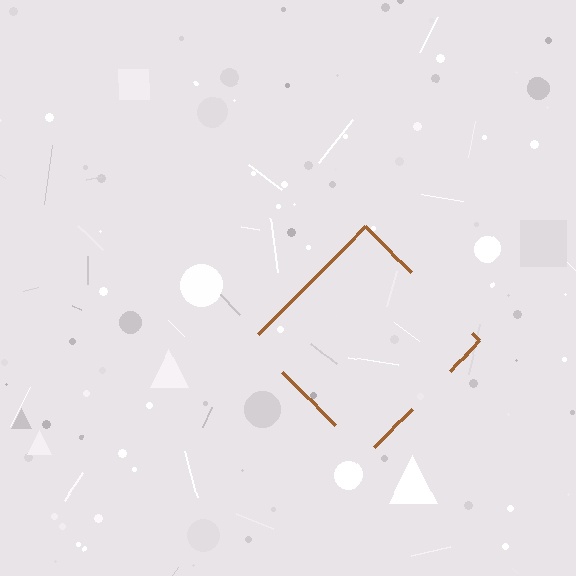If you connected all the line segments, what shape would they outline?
They would outline a diamond.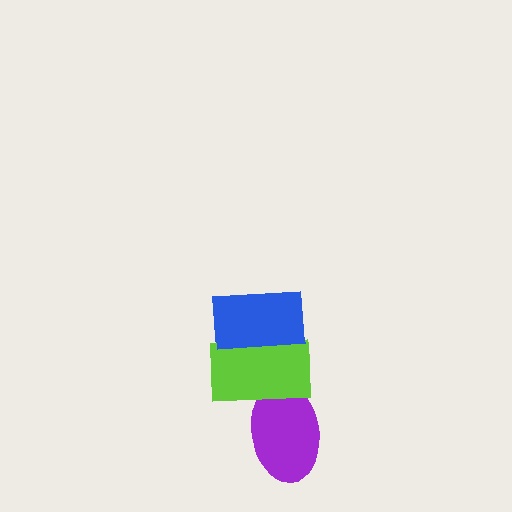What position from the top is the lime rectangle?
The lime rectangle is 2nd from the top.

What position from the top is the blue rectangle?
The blue rectangle is 1st from the top.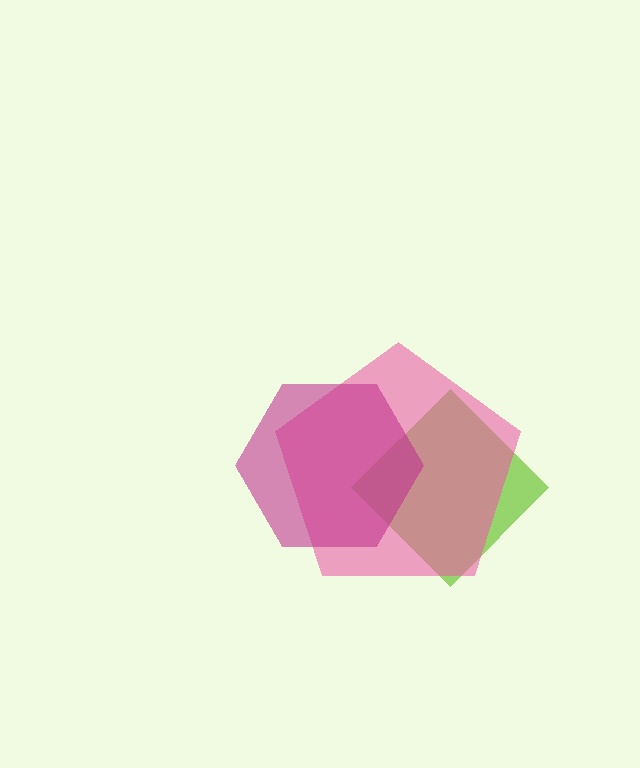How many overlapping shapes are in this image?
There are 3 overlapping shapes in the image.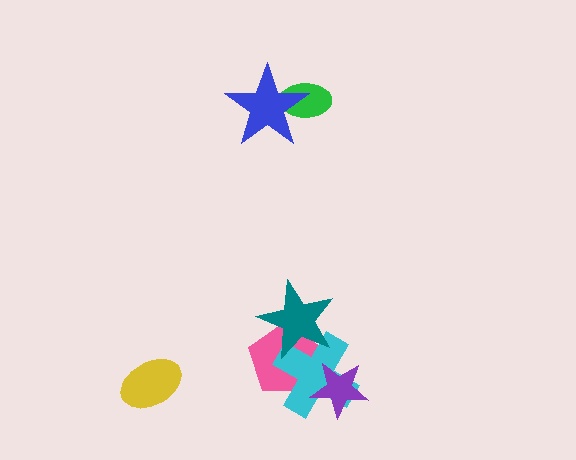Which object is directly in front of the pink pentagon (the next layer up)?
The cyan cross is directly in front of the pink pentagon.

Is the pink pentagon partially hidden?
Yes, it is partially covered by another shape.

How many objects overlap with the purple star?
2 objects overlap with the purple star.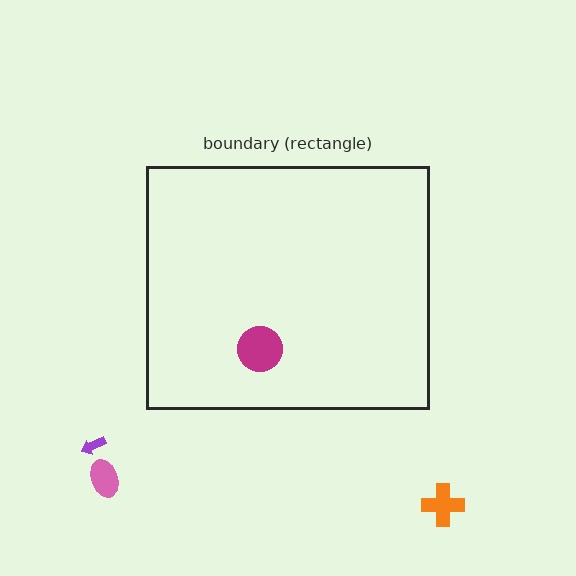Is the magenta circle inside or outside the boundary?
Inside.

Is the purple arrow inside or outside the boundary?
Outside.